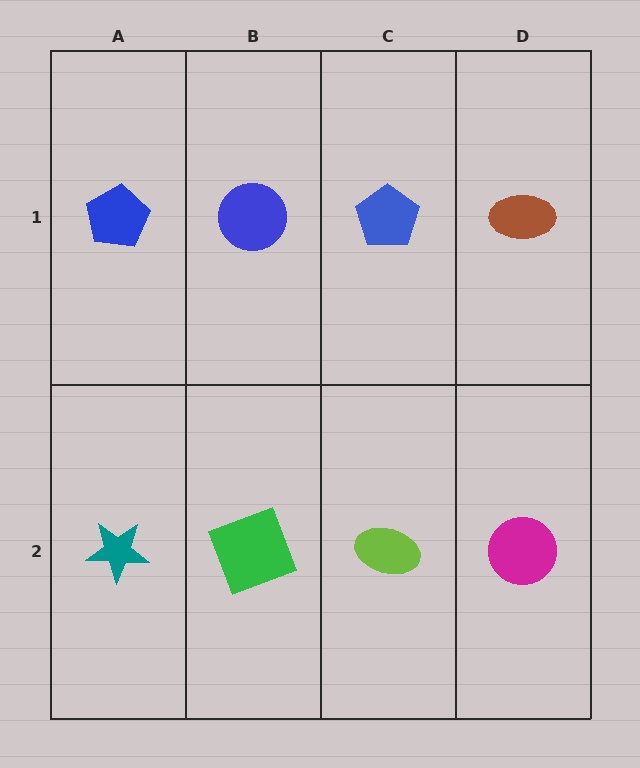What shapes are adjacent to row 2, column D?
A brown ellipse (row 1, column D), a lime ellipse (row 2, column C).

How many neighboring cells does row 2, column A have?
2.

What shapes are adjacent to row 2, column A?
A blue pentagon (row 1, column A), a green square (row 2, column B).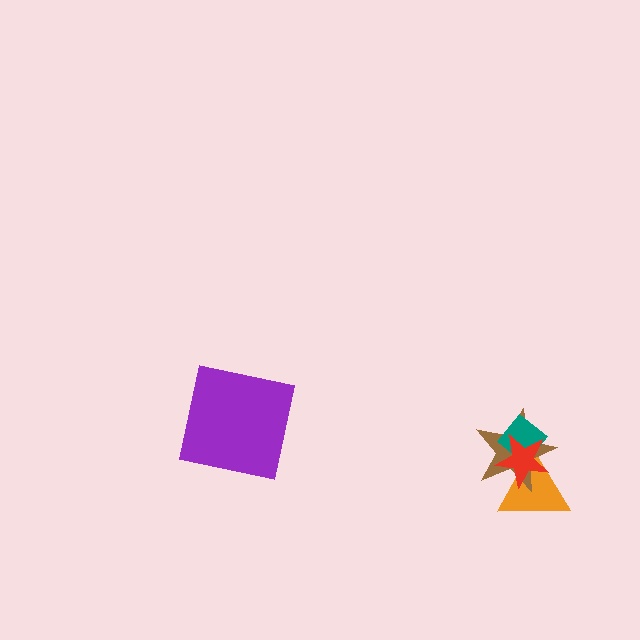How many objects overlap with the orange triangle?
3 objects overlap with the orange triangle.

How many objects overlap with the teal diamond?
3 objects overlap with the teal diamond.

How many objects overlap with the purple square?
0 objects overlap with the purple square.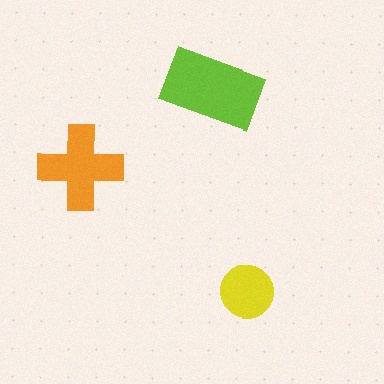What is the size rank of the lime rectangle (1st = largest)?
1st.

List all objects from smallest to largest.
The yellow circle, the orange cross, the lime rectangle.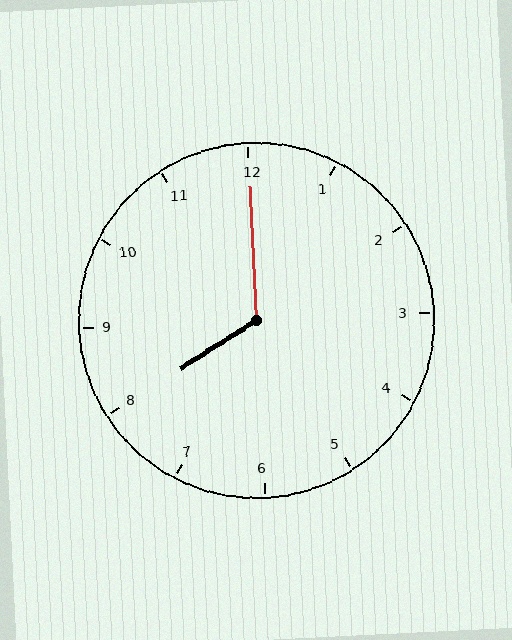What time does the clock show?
8:00.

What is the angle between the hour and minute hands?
Approximately 120 degrees.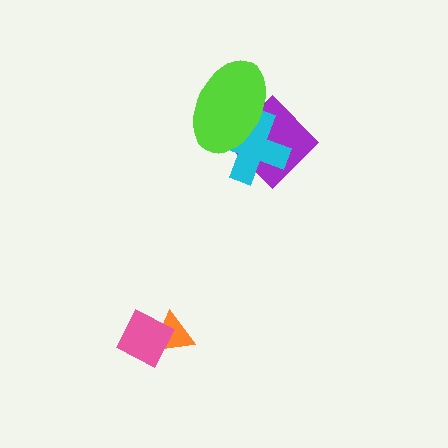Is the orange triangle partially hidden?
Yes, it is partially covered by another shape.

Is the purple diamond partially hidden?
Yes, it is partially covered by another shape.